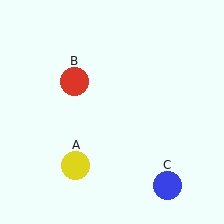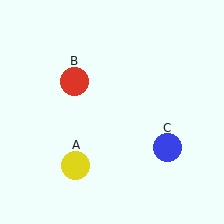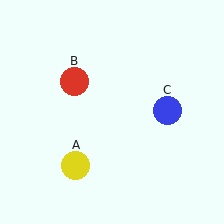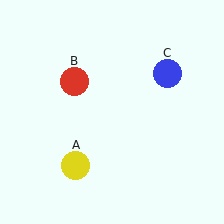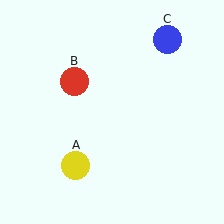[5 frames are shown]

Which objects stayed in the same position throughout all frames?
Yellow circle (object A) and red circle (object B) remained stationary.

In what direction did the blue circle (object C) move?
The blue circle (object C) moved up.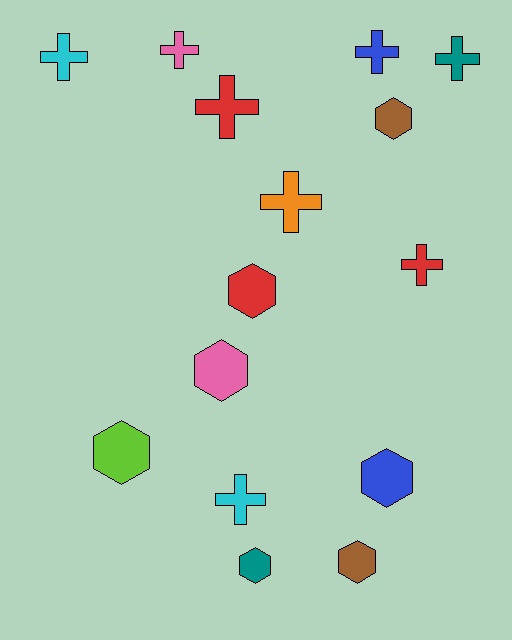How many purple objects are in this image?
There are no purple objects.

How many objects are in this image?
There are 15 objects.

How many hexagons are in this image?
There are 7 hexagons.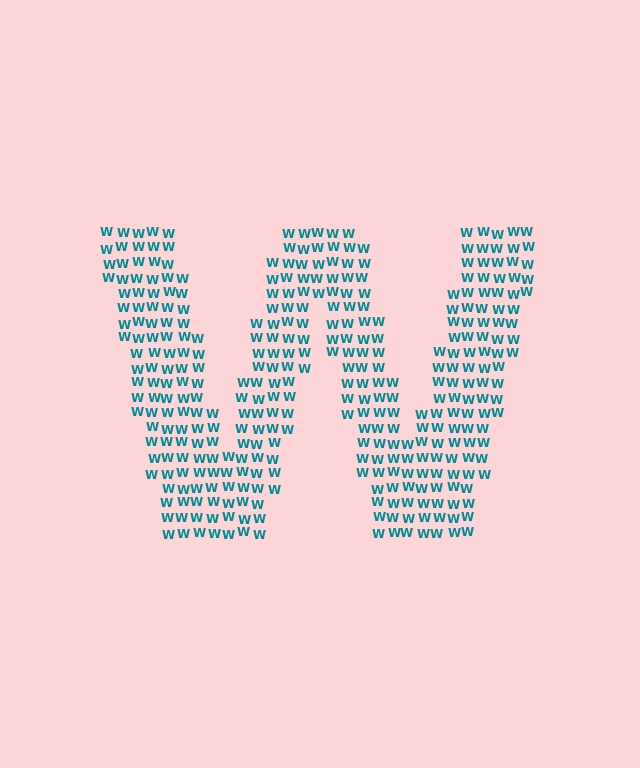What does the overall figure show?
The overall figure shows the letter W.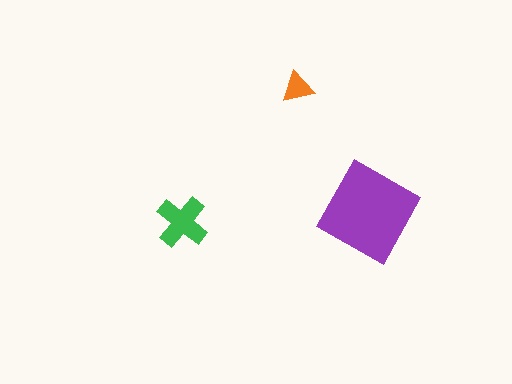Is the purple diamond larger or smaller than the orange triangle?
Larger.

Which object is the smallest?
The orange triangle.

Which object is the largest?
The purple diamond.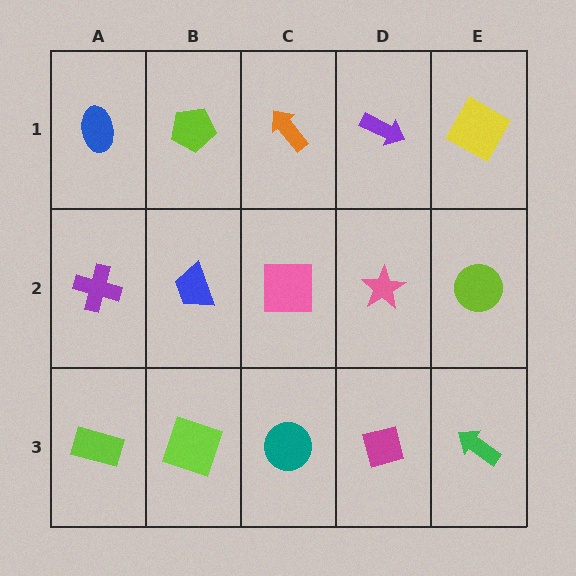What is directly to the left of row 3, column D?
A teal circle.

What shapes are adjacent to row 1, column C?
A pink square (row 2, column C), a lime pentagon (row 1, column B), a purple arrow (row 1, column D).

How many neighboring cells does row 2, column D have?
4.